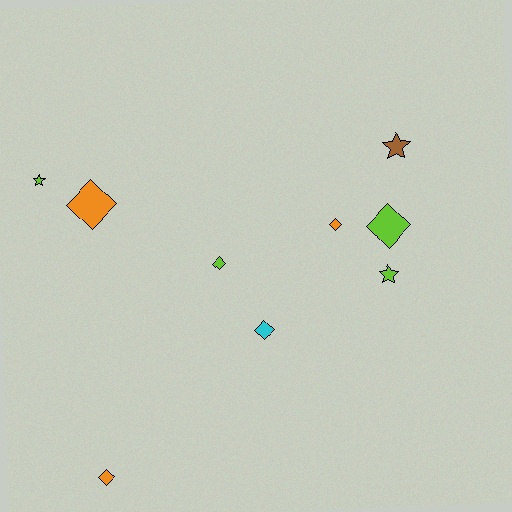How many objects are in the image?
There are 9 objects.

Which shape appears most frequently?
Diamond, with 6 objects.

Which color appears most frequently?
Lime, with 4 objects.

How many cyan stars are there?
There are no cyan stars.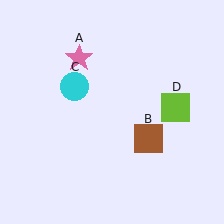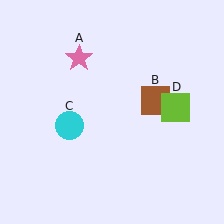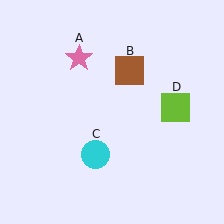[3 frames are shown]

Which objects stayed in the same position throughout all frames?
Pink star (object A) and lime square (object D) remained stationary.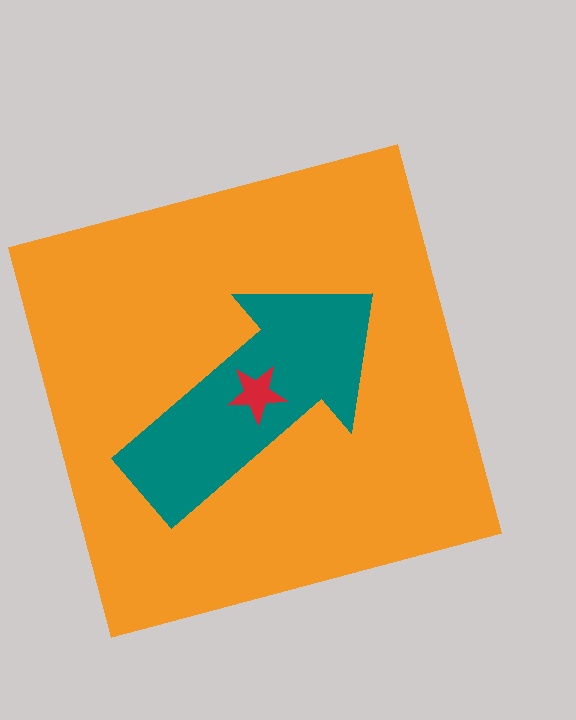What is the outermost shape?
The orange square.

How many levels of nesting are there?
3.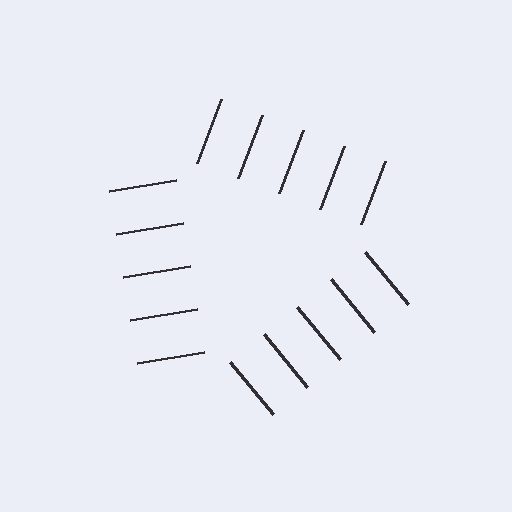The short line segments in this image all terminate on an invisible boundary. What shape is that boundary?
An illusory triangle — the line segments terminate on its edges but no continuous stroke is drawn.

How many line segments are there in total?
15 — 5 along each of the 3 edges.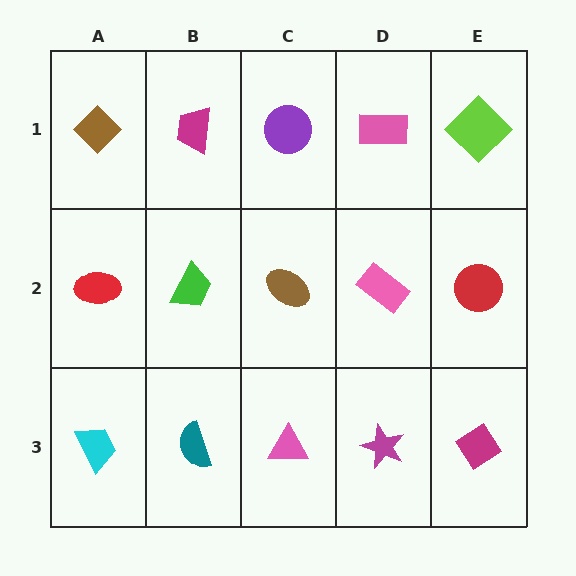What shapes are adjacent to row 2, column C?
A purple circle (row 1, column C), a pink triangle (row 3, column C), a green trapezoid (row 2, column B), a pink rectangle (row 2, column D).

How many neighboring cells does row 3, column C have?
3.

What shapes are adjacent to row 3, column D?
A pink rectangle (row 2, column D), a pink triangle (row 3, column C), a magenta diamond (row 3, column E).